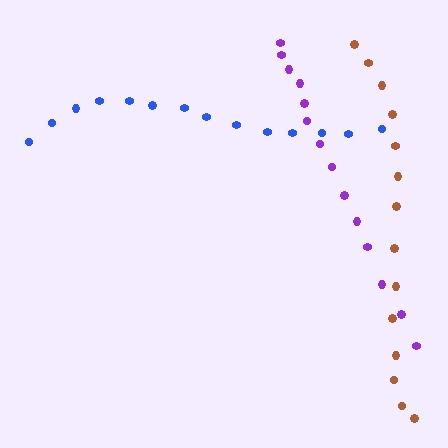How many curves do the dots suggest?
There are 3 distinct paths.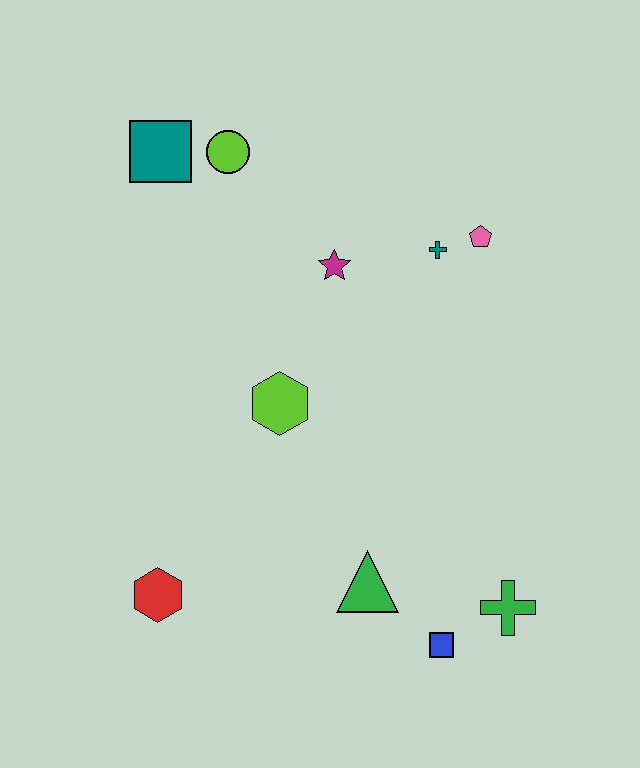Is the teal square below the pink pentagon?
No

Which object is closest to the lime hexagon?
The magenta star is closest to the lime hexagon.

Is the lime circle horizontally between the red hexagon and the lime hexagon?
Yes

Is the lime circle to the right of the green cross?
No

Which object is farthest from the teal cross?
The red hexagon is farthest from the teal cross.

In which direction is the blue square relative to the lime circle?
The blue square is below the lime circle.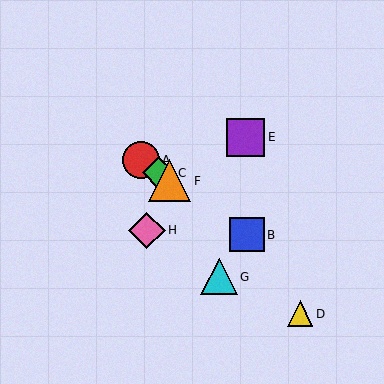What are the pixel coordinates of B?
Object B is at (247, 235).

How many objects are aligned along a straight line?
4 objects (A, B, C, F) are aligned along a straight line.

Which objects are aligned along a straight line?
Objects A, B, C, F are aligned along a straight line.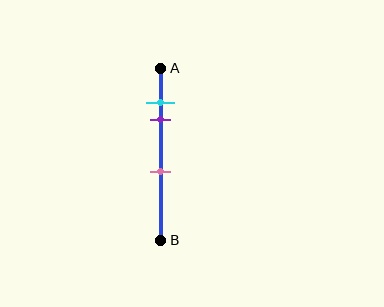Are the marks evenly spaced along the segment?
No, the marks are not evenly spaced.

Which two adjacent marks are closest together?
The cyan and purple marks are the closest adjacent pair.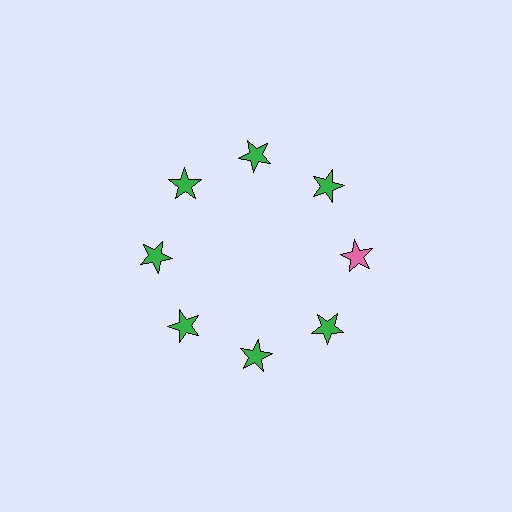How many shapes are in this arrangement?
There are 8 shapes arranged in a ring pattern.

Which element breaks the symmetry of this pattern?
The pink star at roughly the 3 o'clock position breaks the symmetry. All other shapes are green stars.